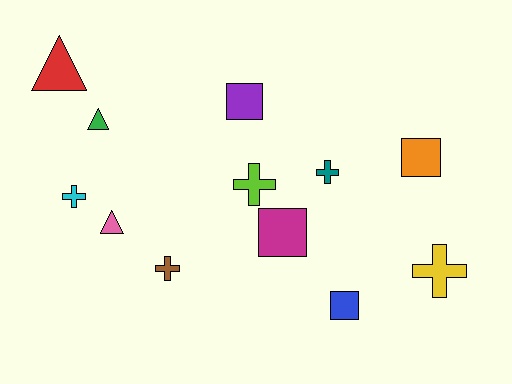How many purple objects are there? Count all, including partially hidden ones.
There is 1 purple object.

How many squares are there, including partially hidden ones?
There are 4 squares.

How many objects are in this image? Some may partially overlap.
There are 12 objects.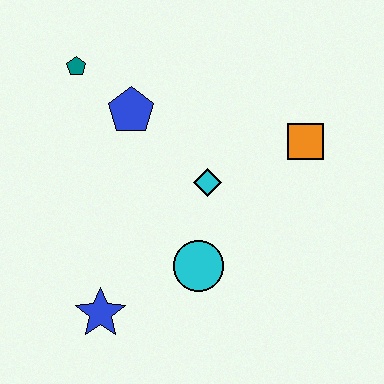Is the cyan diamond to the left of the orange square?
Yes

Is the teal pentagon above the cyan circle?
Yes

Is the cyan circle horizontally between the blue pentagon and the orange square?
Yes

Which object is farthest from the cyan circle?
The teal pentagon is farthest from the cyan circle.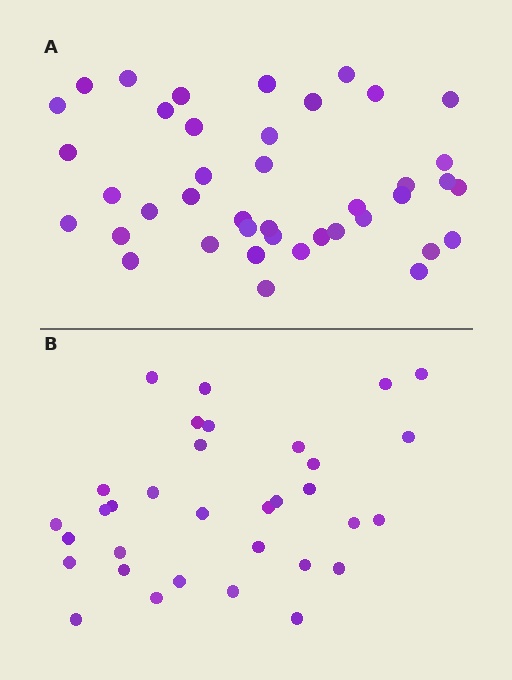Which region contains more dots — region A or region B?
Region A (the top region) has more dots.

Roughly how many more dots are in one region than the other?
Region A has roughly 8 or so more dots than region B.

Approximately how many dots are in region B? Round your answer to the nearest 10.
About 30 dots. (The exact count is 33, which rounds to 30.)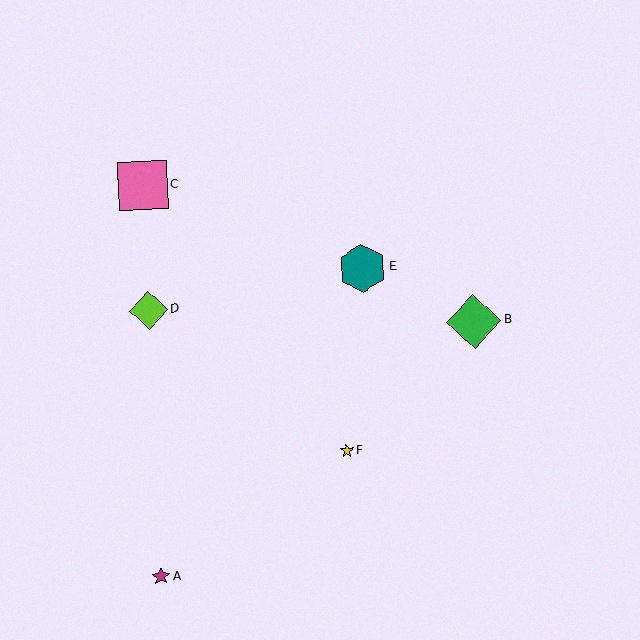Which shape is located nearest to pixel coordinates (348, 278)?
The teal hexagon (labeled E) at (362, 268) is nearest to that location.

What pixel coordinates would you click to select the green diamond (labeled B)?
Click at (474, 321) to select the green diamond B.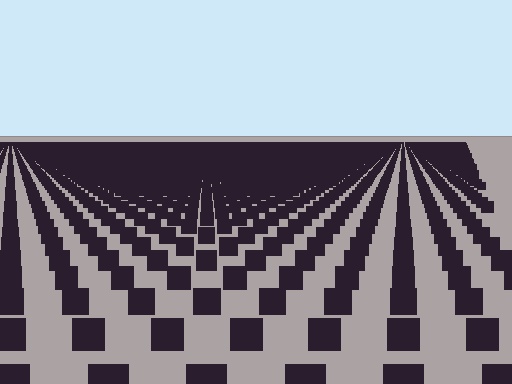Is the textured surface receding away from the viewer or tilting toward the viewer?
The surface is receding away from the viewer. Texture elements get smaller and denser toward the top.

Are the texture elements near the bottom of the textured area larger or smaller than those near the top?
Larger. Near the bottom, elements are closer to the viewer and appear at a bigger on-screen size.